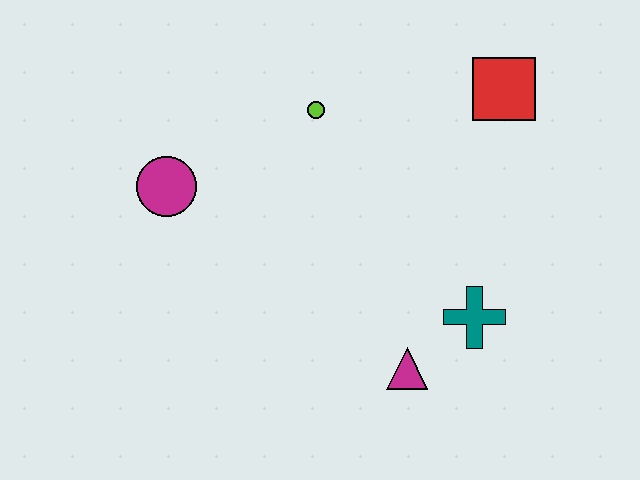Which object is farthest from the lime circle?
The magenta triangle is farthest from the lime circle.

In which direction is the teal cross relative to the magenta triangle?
The teal cross is to the right of the magenta triangle.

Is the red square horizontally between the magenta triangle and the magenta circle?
No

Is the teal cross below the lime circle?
Yes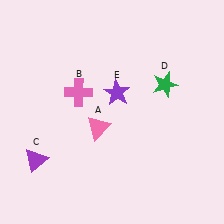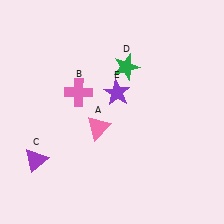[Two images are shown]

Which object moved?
The green star (D) moved left.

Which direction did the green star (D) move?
The green star (D) moved left.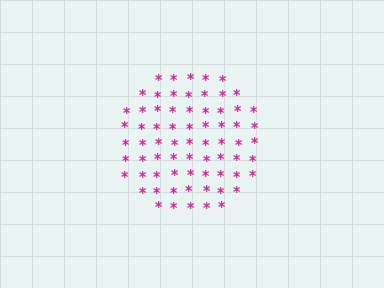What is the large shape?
The large shape is a circle.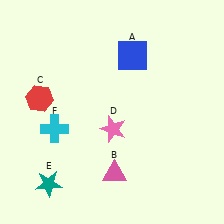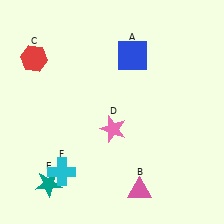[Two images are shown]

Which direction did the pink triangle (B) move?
The pink triangle (B) moved right.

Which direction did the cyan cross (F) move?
The cyan cross (F) moved down.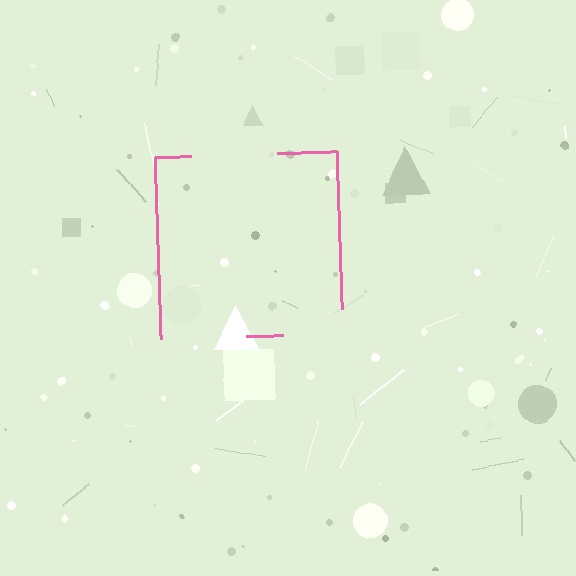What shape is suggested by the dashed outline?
The dashed outline suggests a square.